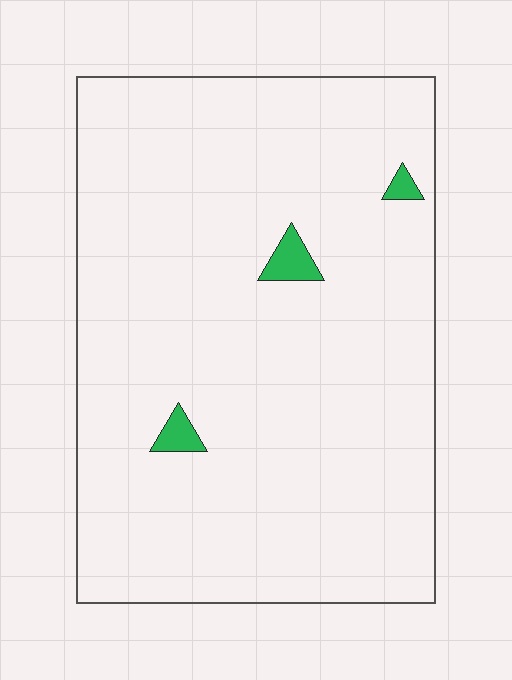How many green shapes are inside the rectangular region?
3.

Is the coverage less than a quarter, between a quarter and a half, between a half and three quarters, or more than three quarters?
Less than a quarter.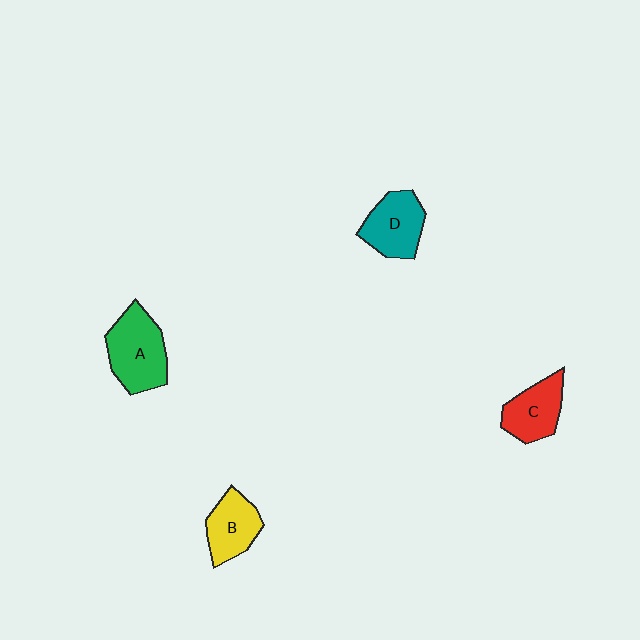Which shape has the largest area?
Shape A (green).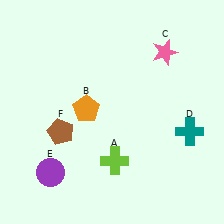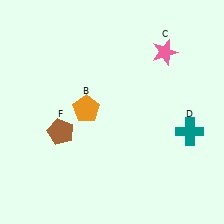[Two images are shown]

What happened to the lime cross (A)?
The lime cross (A) was removed in Image 2. It was in the bottom-right area of Image 1.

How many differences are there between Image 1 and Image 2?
There are 2 differences between the two images.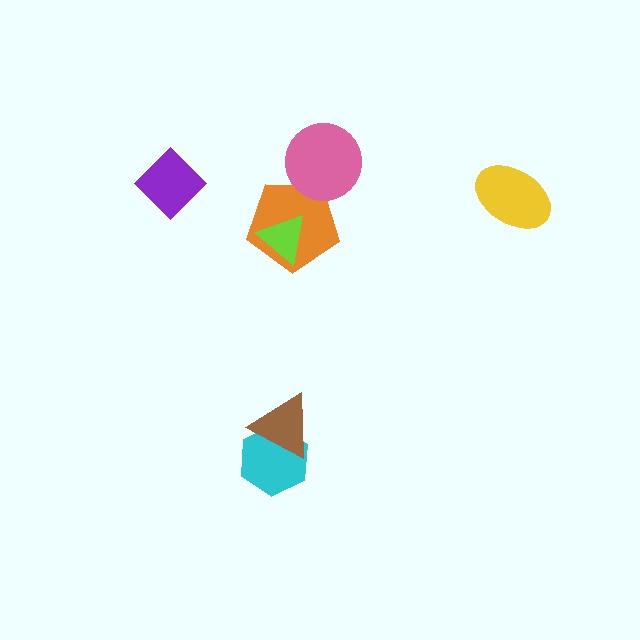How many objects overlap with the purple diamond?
0 objects overlap with the purple diamond.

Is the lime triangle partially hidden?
No, no other shape covers it.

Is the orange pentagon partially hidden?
Yes, it is partially covered by another shape.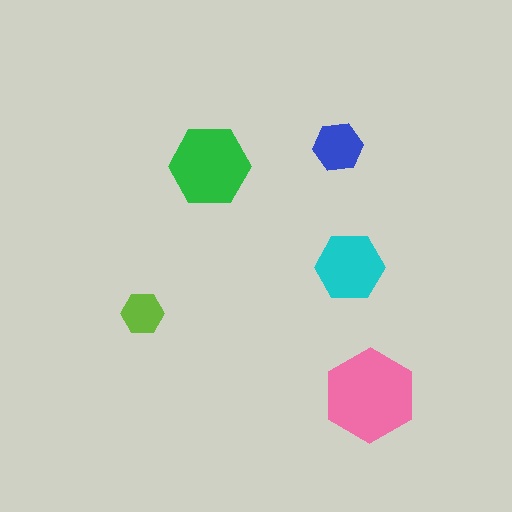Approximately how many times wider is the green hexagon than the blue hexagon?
About 1.5 times wider.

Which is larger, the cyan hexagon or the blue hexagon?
The cyan one.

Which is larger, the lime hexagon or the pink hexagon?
The pink one.